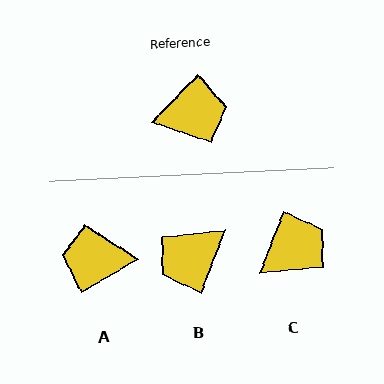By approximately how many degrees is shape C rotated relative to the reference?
Approximately 24 degrees counter-clockwise.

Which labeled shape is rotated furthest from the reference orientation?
A, about 165 degrees away.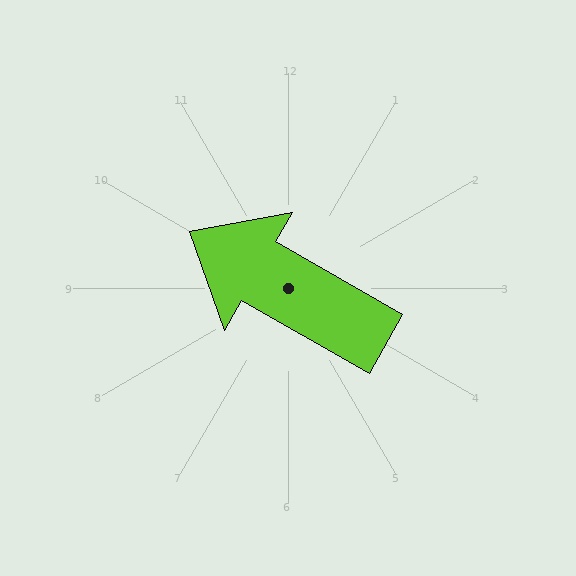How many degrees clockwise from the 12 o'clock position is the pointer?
Approximately 300 degrees.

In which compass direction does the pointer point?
Northwest.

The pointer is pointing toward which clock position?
Roughly 10 o'clock.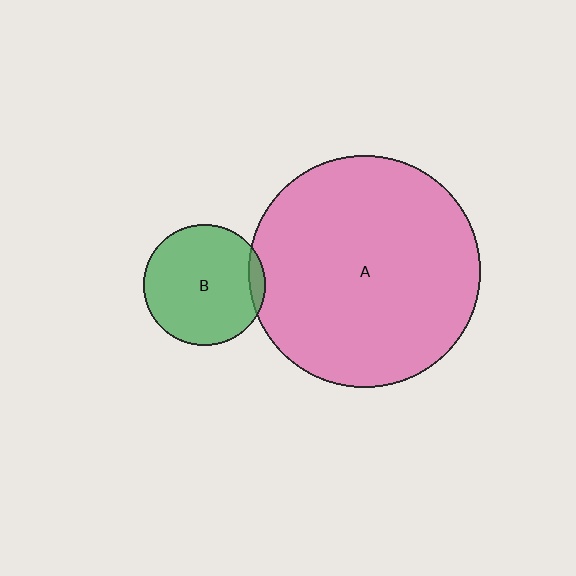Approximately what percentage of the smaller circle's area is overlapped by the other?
Approximately 5%.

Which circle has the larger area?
Circle A (pink).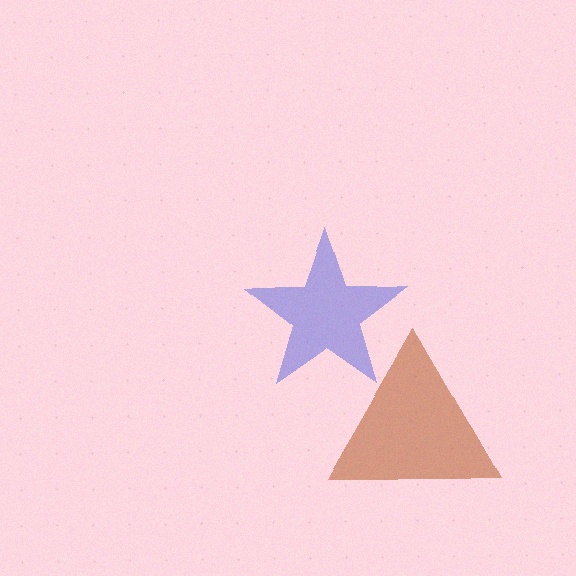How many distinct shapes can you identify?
There are 2 distinct shapes: a brown triangle, a blue star.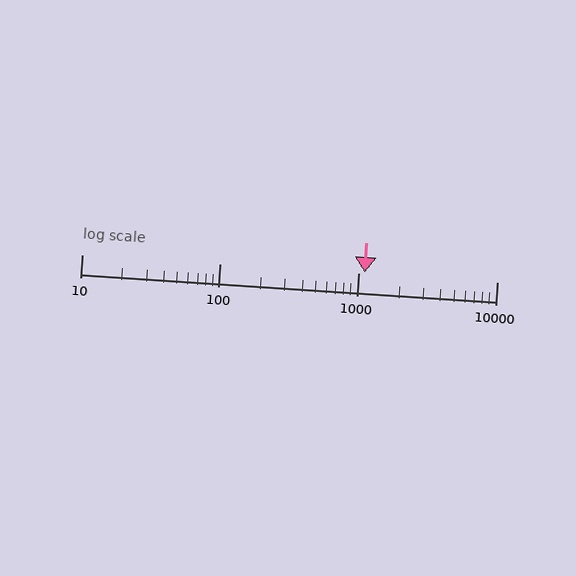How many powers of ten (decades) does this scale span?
The scale spans 3 decades, from 10 to 10000.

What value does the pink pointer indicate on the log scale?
The pointer indicates approximately 1100.